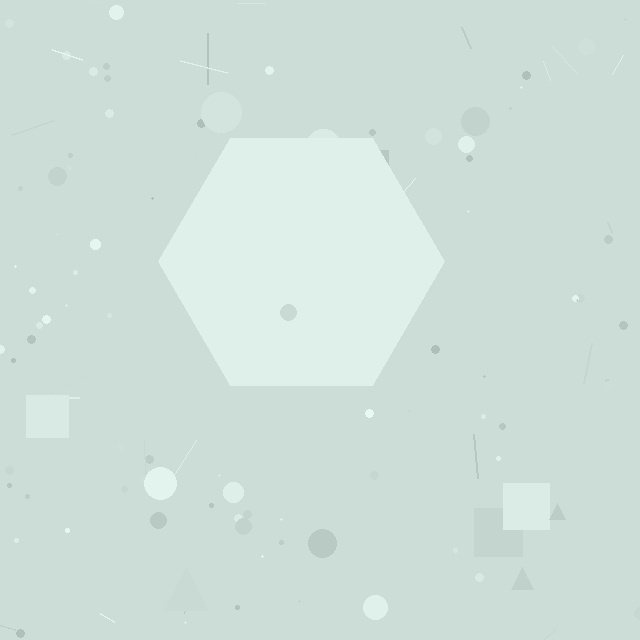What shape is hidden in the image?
A hexagon is hidden in the image.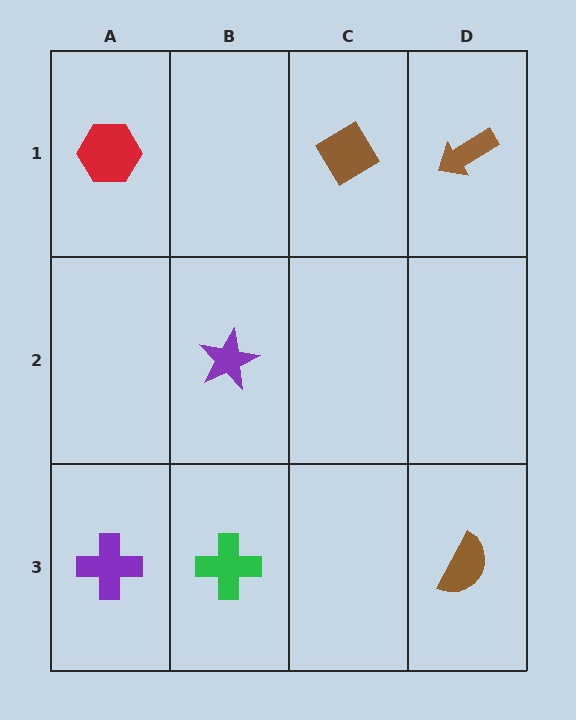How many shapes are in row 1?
3 shapes.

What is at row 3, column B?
A green cross.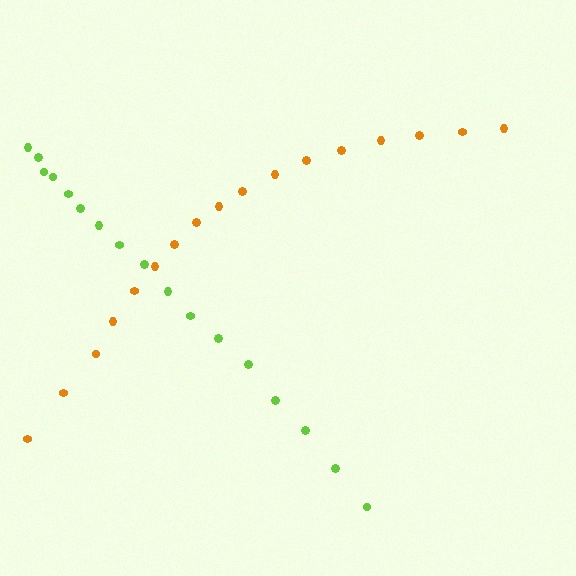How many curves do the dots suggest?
There are 2 distinct paths.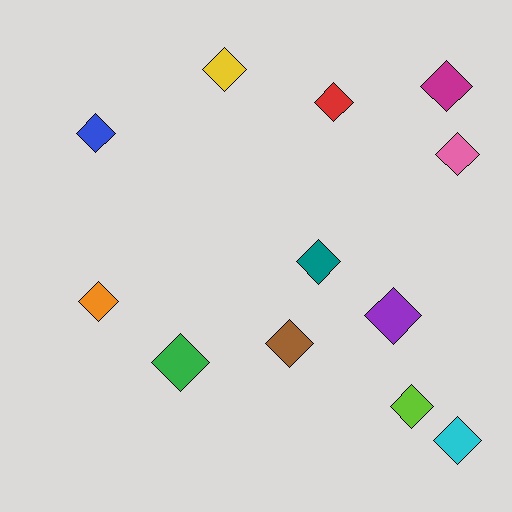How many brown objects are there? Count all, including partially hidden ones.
There is 1 brown object.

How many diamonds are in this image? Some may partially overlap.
There are 12 diamonds.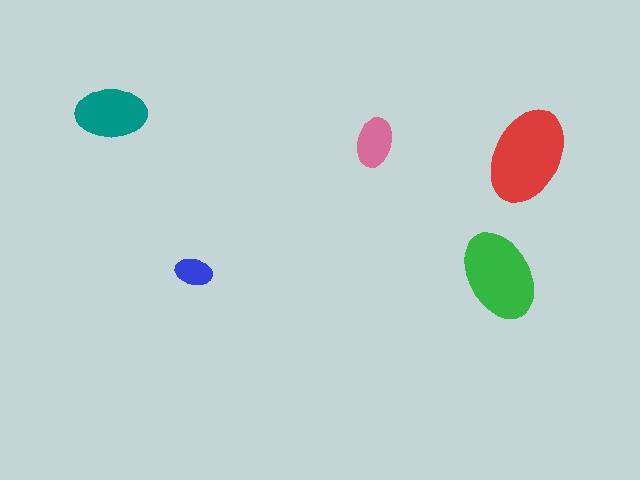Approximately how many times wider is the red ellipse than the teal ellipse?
About 1.5 times wider.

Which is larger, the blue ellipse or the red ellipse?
The red one.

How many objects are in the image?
There are 5 objects in the image.